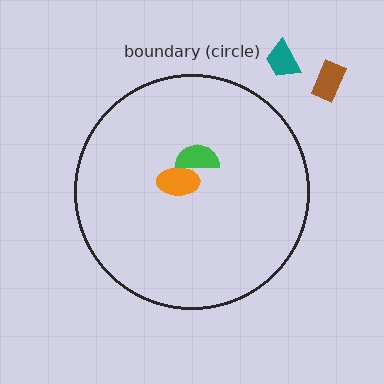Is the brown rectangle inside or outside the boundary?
Outside.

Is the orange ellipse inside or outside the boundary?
Inside.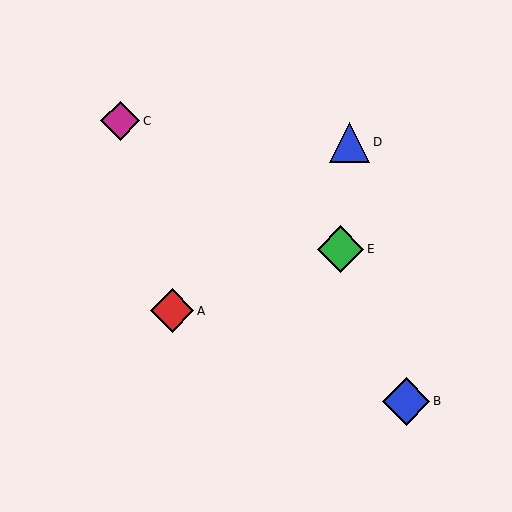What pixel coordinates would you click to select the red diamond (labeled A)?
Click at (172, 311) to select the red diamond A.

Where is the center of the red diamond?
The center of the red diamond is at (172, 311).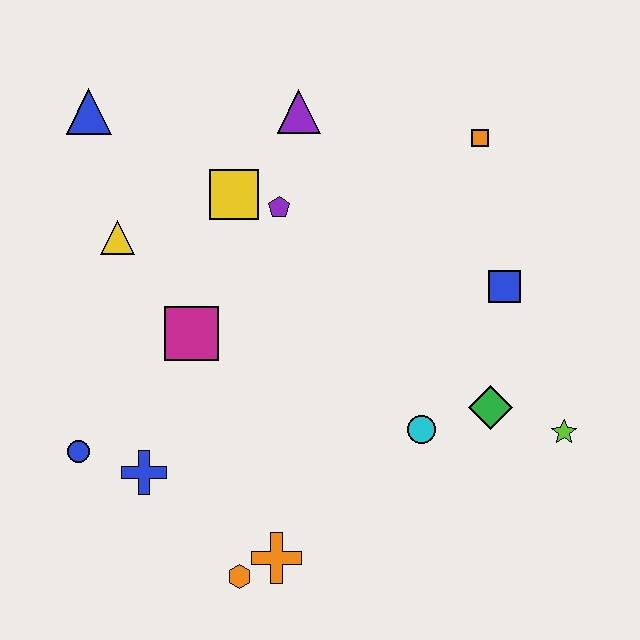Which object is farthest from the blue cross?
The orange square is farthest from the blue cross.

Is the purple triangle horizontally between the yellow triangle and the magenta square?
No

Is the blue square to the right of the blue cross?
Yes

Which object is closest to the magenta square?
The yellow triangle is closest to the magenta square.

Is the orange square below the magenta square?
No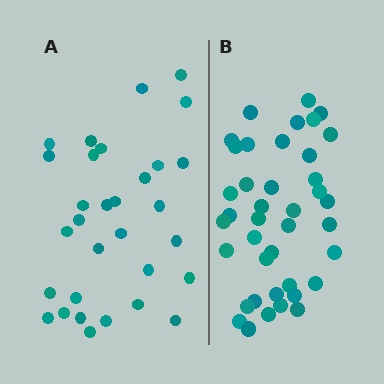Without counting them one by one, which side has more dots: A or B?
Region B (the right region) has more dots.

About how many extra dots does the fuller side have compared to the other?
Region B has roughly 8 or so more dots than region A.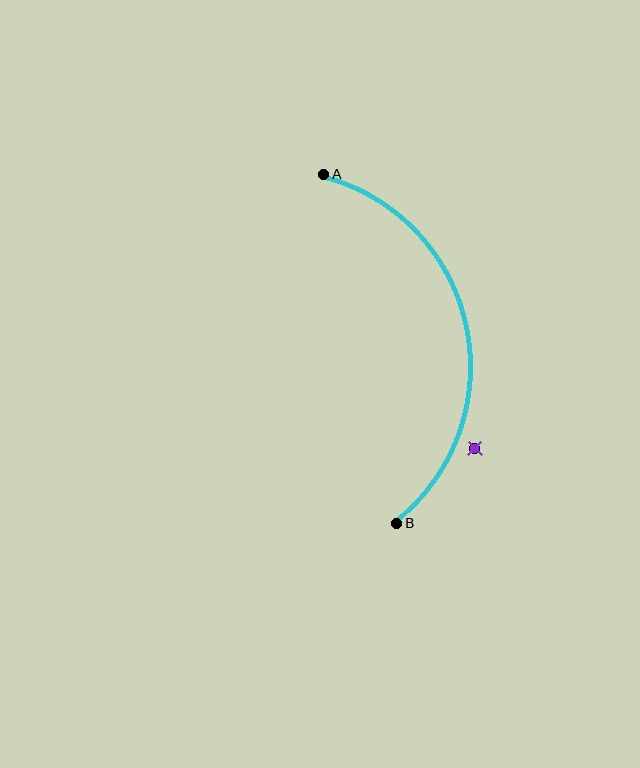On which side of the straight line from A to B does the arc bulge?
The arc bulges to the right of the straight line connecting A and B.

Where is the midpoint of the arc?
The arc midpoint is the point on the curve farthest from the straight line joining A and B. It sits to the right of that line.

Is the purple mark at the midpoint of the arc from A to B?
No — the purple mark does not lie on the arc at all. It sits slightly outside the curve.